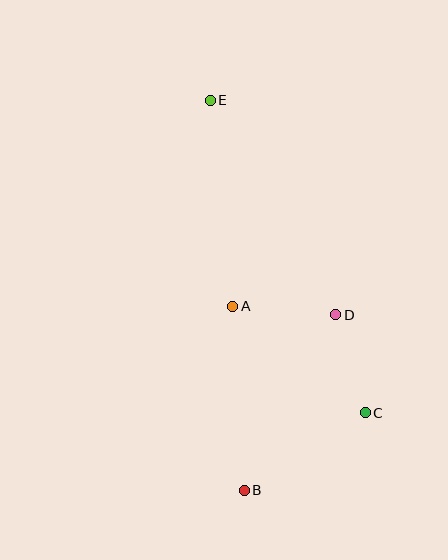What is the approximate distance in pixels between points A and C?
The distance between A and C is approximately 170 pixels.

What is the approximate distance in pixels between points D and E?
The distance between D and E is approximately 249 pixels.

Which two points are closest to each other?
Points C and D are closest to each other.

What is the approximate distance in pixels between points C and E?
The distance between C and E is approximately 349 pixels.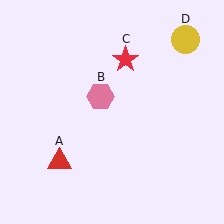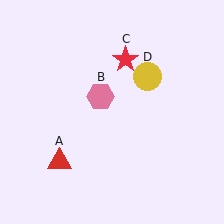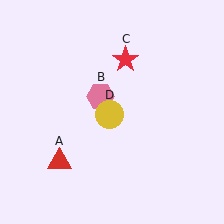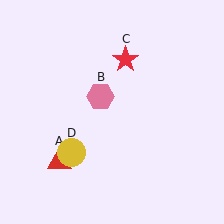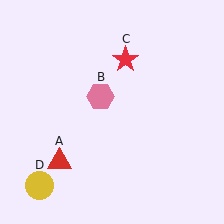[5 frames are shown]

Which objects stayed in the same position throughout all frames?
Red triangle (object A) and pink hexagon (object B) and red star (object C) remained stationary.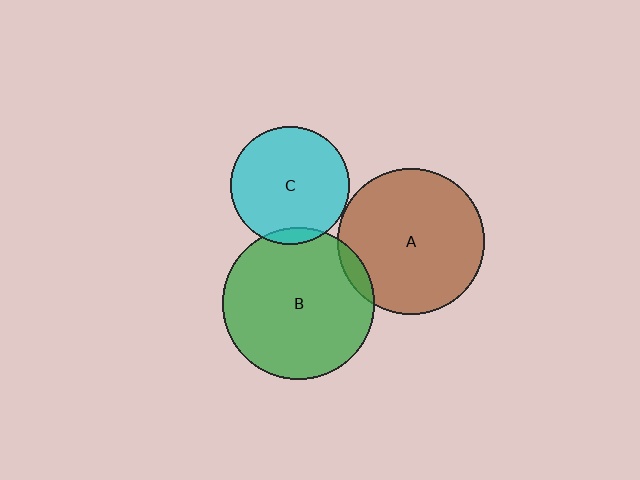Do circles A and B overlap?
Yes.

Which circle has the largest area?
Circle B (green).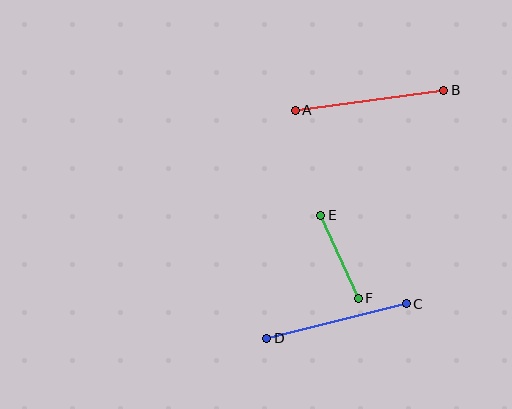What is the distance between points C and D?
The distance is approximately 144 pixels.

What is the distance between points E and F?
The distance is approximately 91 pixels.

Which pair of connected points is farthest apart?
Points A and B are farthest apart.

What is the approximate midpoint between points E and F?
The midpoint is at approximately (339, 257) pixels.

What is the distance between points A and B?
The distance is approximately 150 pixels.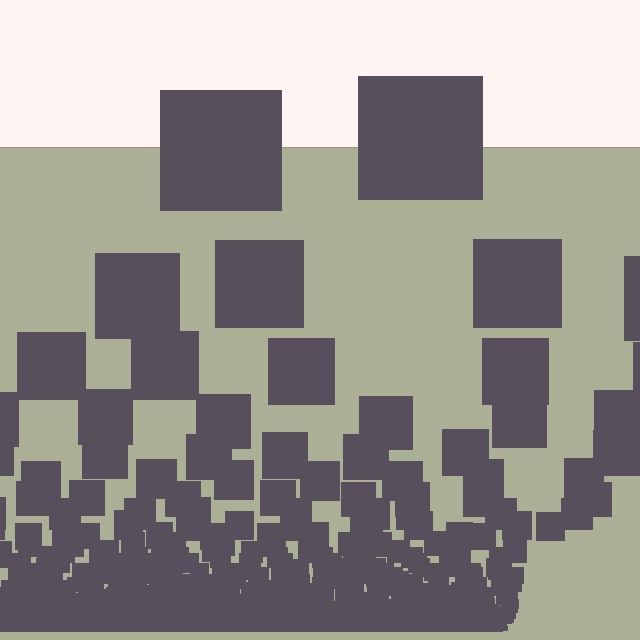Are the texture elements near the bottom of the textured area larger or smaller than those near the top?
Smaller. The gradient is inverted — elements near the bottom are smaller and denser.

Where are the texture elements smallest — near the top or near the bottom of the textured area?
Near the bottom.